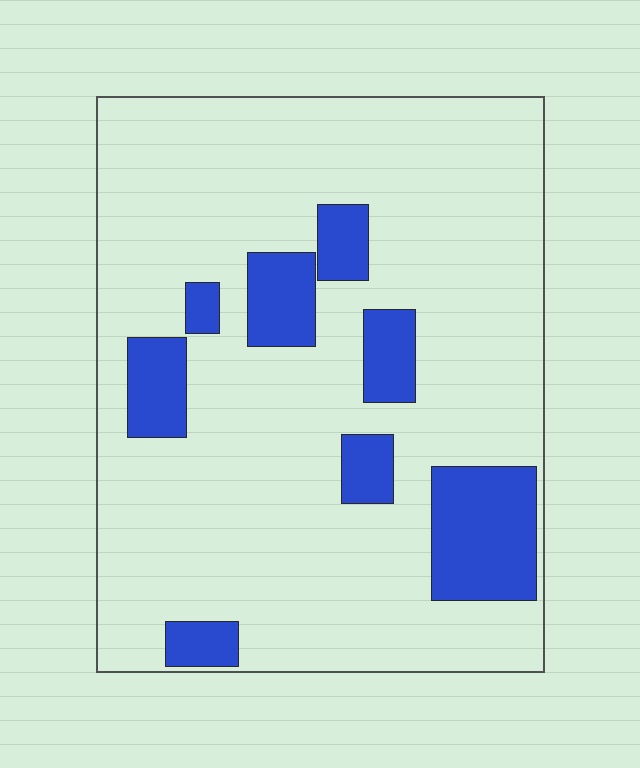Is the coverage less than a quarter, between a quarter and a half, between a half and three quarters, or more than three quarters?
Less than a quarter.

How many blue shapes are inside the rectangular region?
8.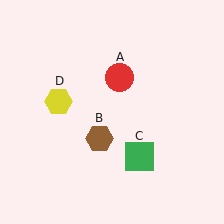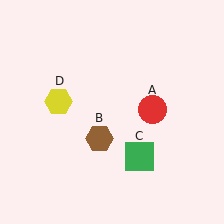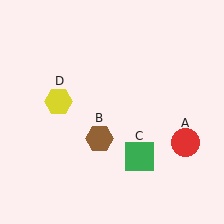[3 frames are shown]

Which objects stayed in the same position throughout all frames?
Brown hexagon (object B) and green square (object C) and yellow hexagon (object D) remained stationary.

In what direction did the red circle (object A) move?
The red circle (object A) moved down and to the right.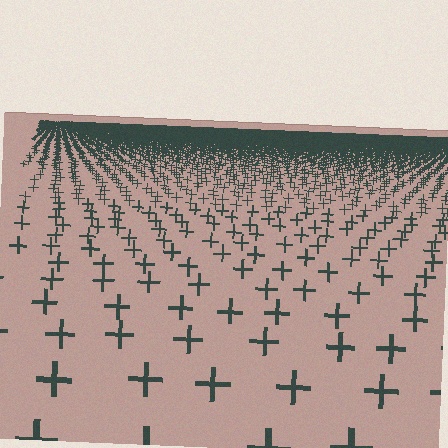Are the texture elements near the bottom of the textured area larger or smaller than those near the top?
Larger. Near the bottom, elements are closer to the viewer and appear at a bigger on-screen size.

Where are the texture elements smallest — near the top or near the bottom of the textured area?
Near the top.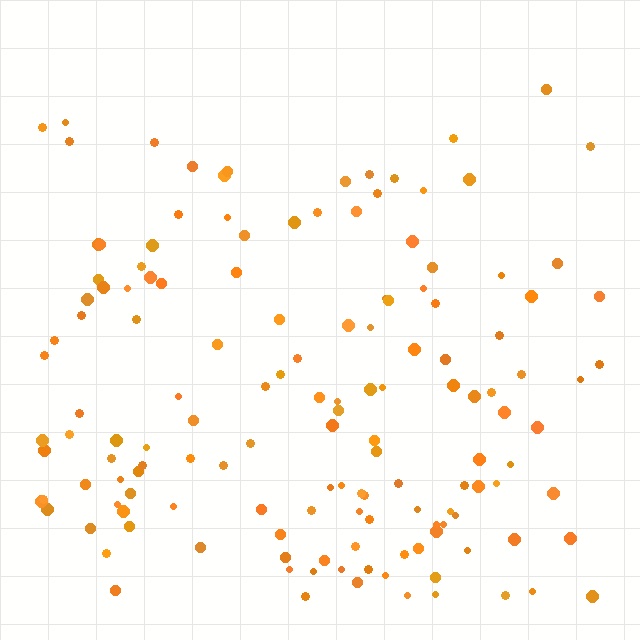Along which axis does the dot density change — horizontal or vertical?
Vertical.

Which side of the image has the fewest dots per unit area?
The top.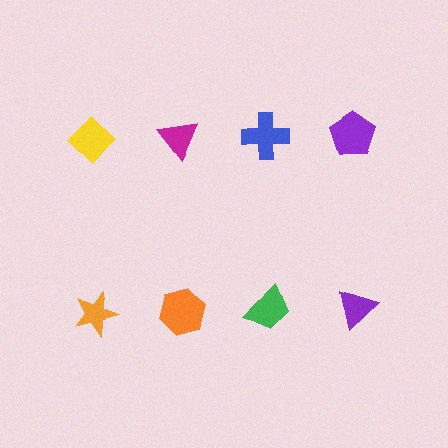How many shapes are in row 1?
4 shapes.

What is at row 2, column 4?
A purple triangle.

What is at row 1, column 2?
A magenta triangle.